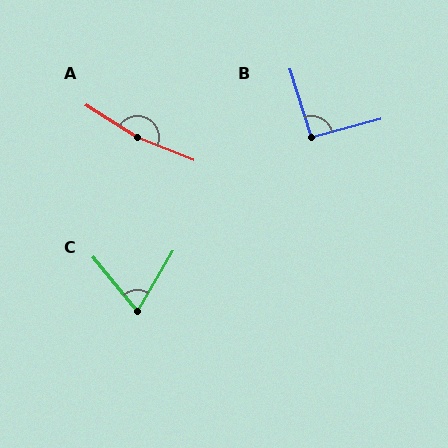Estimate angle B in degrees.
Approximately 92 degrees.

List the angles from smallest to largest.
C (69°), B (92°), A (169°).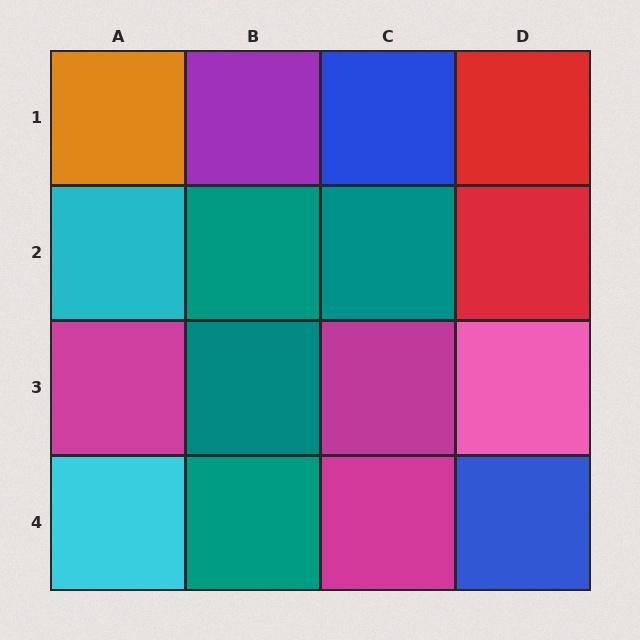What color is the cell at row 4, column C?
Magenta.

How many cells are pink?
1 cell is pink.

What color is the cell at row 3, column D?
Pink.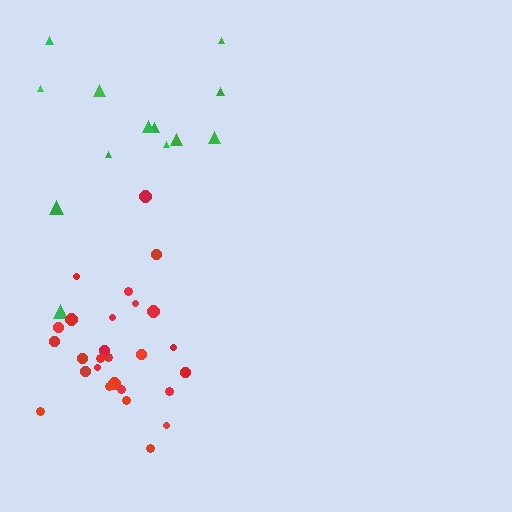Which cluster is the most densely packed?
Red.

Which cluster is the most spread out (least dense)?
Green.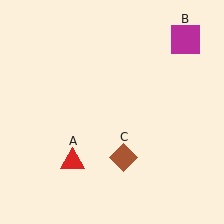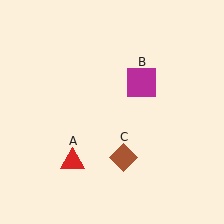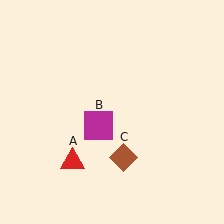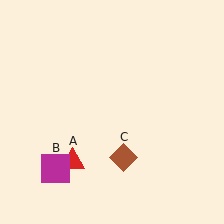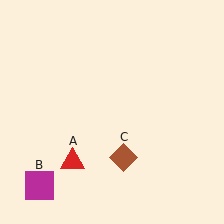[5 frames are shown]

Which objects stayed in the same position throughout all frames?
Red triangle (object A) and brown diamond (object C) remained stationary.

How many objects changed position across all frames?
1 object changed position: magenta square (object B).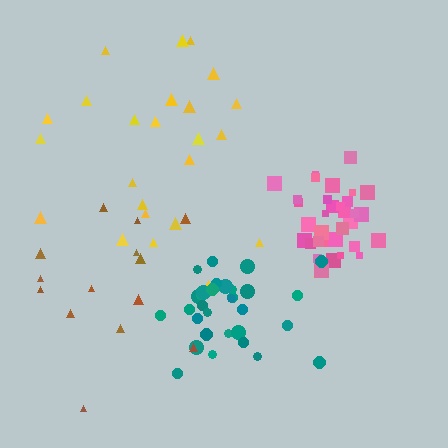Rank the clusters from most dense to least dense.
pink, teal, brown, yellow.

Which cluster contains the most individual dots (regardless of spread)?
Pink (34).